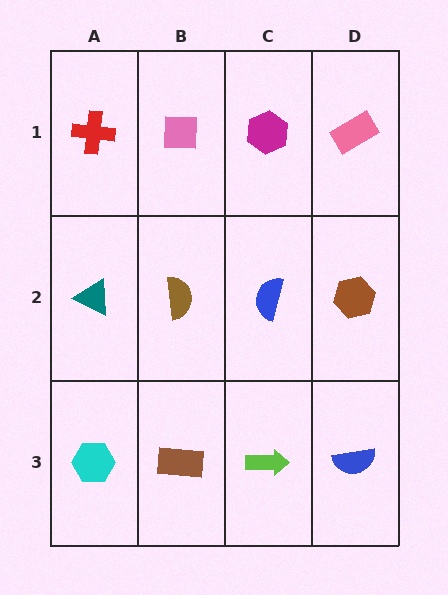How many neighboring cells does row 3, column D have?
2.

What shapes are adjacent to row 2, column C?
A magenta hexagon (row 1, column C), a lime arrow (row 3, column C), a brown semicircle (row 2, column B), a brown hexagon (row 2, column D).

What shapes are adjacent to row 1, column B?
A brown semicircle (row 2, column B), a red cross (row 1, column A), a magenta hexagon (row 1, column C).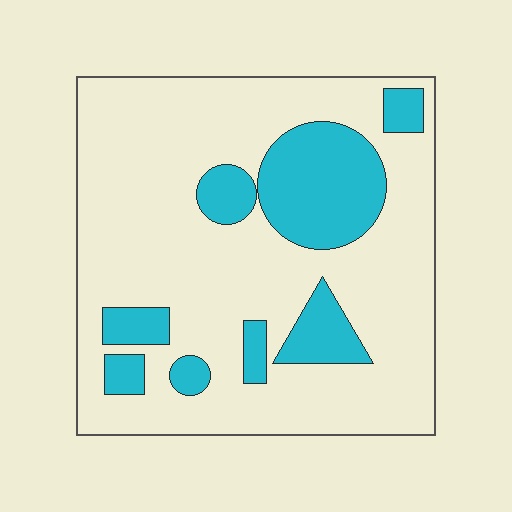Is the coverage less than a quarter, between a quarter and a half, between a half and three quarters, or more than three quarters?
Less than a quarter.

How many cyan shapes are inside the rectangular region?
8.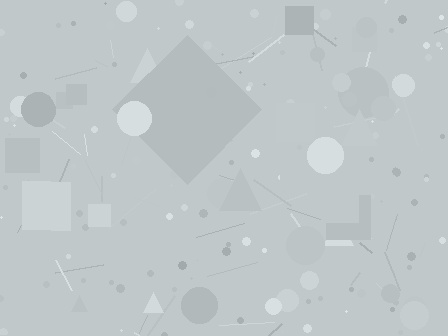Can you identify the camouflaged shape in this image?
The camouflaged shape is a diamond.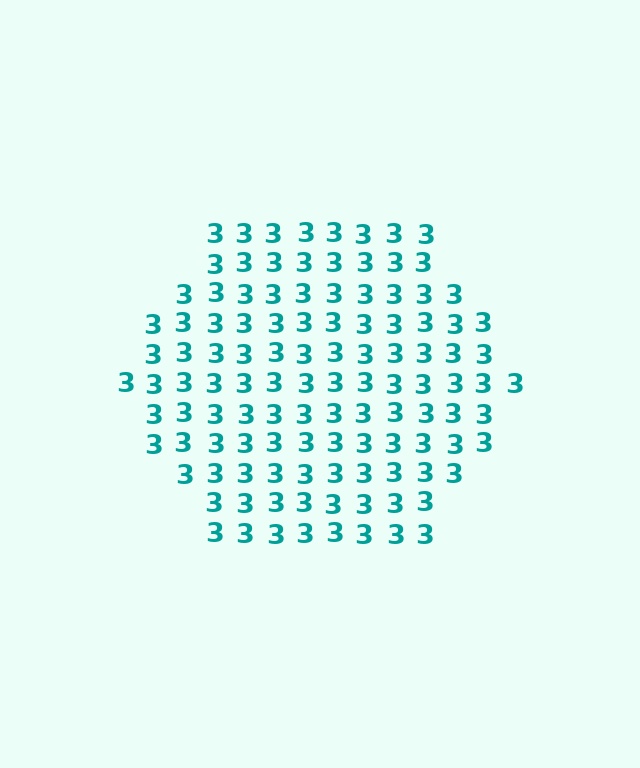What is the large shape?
The large shape is a hexagon.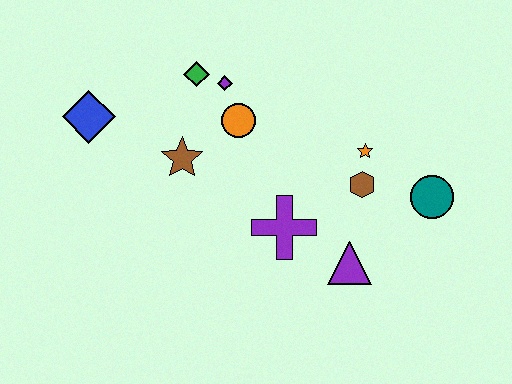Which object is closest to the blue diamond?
The brown star is closest to the blue diamond.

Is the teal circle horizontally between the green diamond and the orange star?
No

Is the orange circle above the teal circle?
Yes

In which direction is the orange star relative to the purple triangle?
The orange star is above the purple triangle.